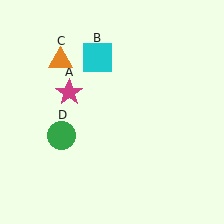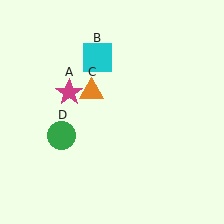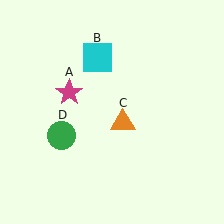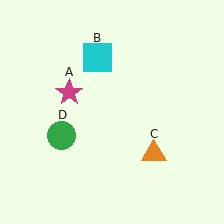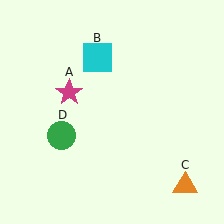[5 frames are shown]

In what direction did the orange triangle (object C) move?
The orange triangle (object C) moved down and to the right.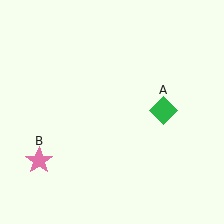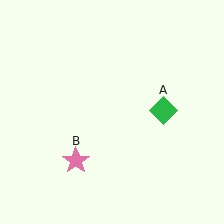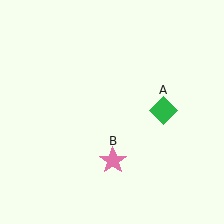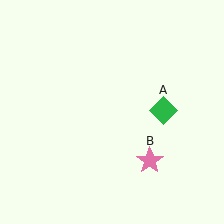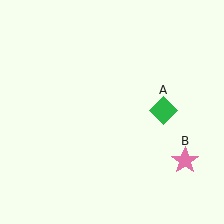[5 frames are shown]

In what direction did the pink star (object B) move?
The pink star (object B) moved right.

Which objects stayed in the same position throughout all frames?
Green diamond (object A) remained stationary.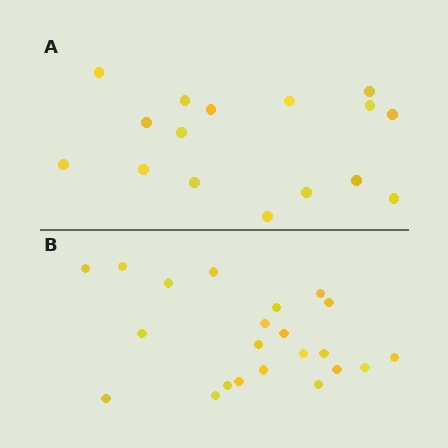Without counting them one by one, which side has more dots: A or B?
Region B (the bottom region) has more dots.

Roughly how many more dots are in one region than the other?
Region B has about 6 more dots than region A.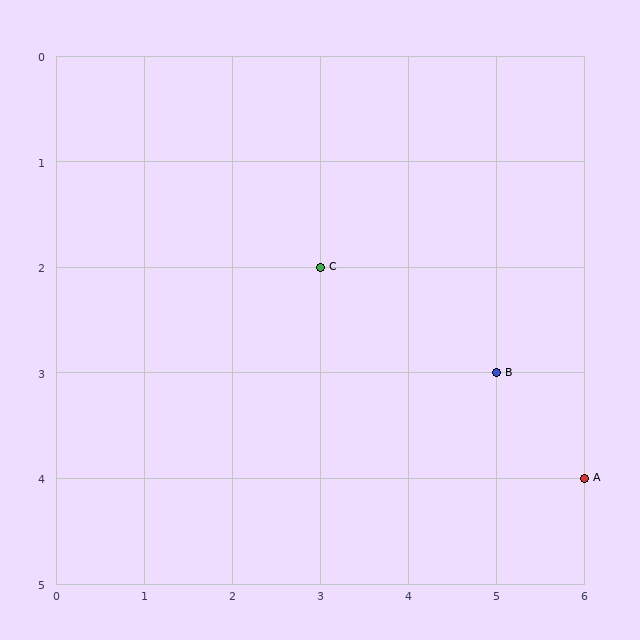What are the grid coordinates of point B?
Point B is at grid coordinates (5, 3).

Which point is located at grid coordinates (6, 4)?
Point A is at (6, 4).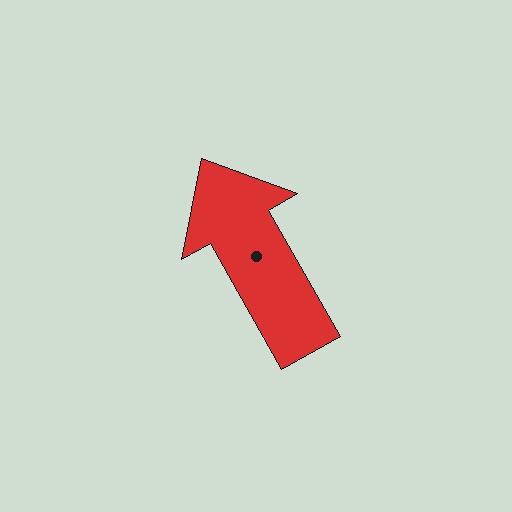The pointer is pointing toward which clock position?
Roughly 11 o'clock.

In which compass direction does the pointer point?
Northwest.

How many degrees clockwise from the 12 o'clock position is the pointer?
Approximately 330 degrees.